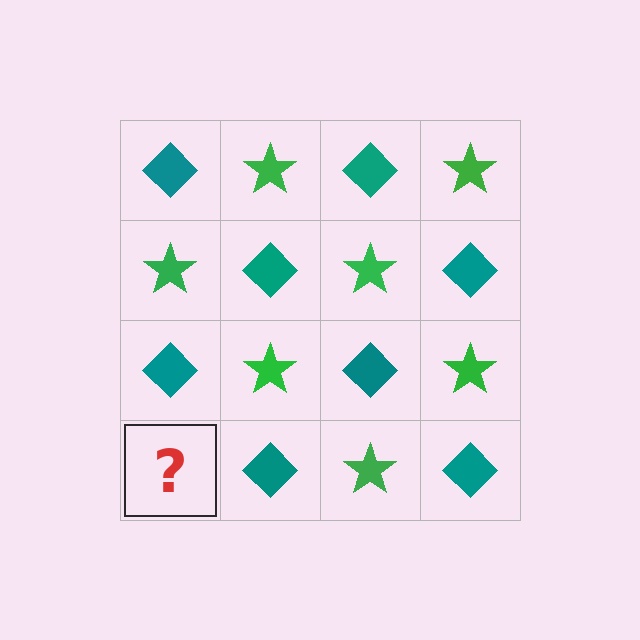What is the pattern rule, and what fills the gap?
The rule is that it alternates teal diamond and green star in a checkerboard pattern. The gap should be filled with a green star.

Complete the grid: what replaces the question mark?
The question mark should be replaced with a green star.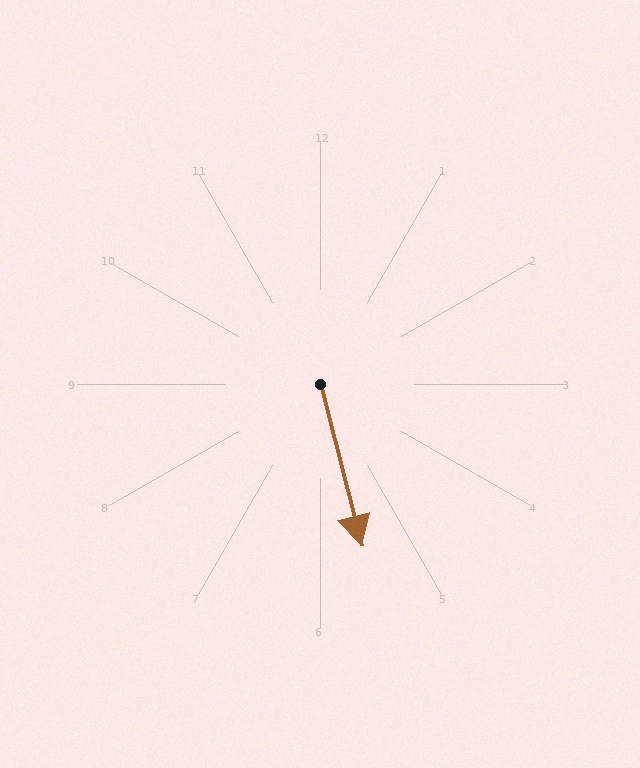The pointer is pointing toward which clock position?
Roughly 6 o'clock.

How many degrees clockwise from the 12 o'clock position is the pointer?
Approximately 166 degrees.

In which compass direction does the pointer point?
South.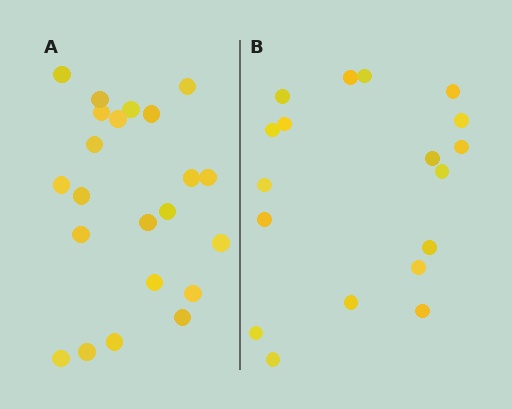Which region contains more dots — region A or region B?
Region A (the left region) has more dots.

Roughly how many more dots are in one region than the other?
Region A has about 4 more dots than region B.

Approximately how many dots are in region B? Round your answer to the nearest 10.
About 20 dots. (The exact count is 18, which rounds to 20.)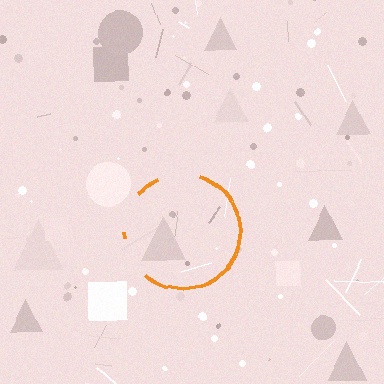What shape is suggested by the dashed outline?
The dashed outline suggests a circle.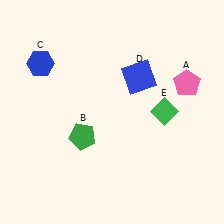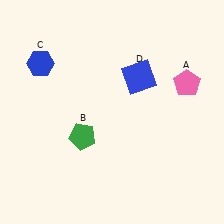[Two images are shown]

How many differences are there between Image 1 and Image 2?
There is 1 difference between the two images.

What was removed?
The green diamond (E) was removed in Image 2.